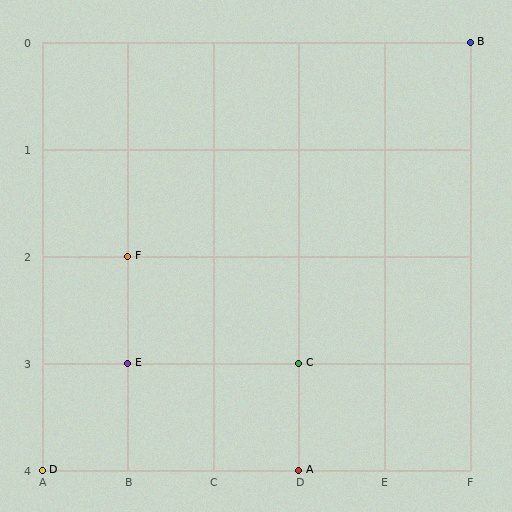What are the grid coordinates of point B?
Point B is at grid coordinates (F, 0).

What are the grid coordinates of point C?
Point C is at grid coordinates (D, 3).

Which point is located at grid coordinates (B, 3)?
Point E is at (B, 3).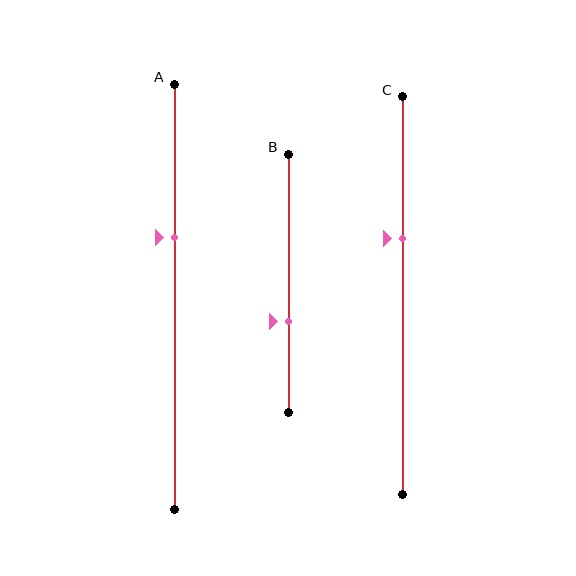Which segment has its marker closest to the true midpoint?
Segment A has its marker closest to the true midpoint.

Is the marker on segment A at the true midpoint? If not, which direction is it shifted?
No, the marker on segment A is shifted upward by about 14% of the segment length.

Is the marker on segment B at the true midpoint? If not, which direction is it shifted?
No, the marker on segment B is shifted downward by about 15% of the segment length.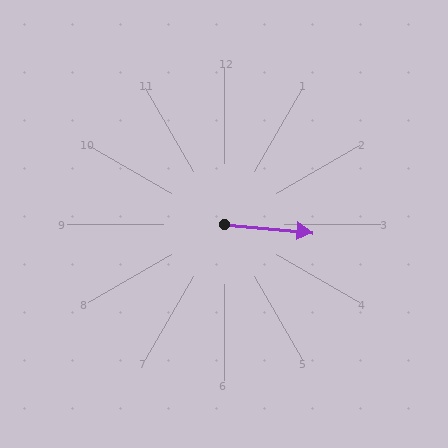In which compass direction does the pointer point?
East.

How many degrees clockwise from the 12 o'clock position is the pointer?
Approximately 95 degrees.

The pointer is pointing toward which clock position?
Roughly 3 o'clock.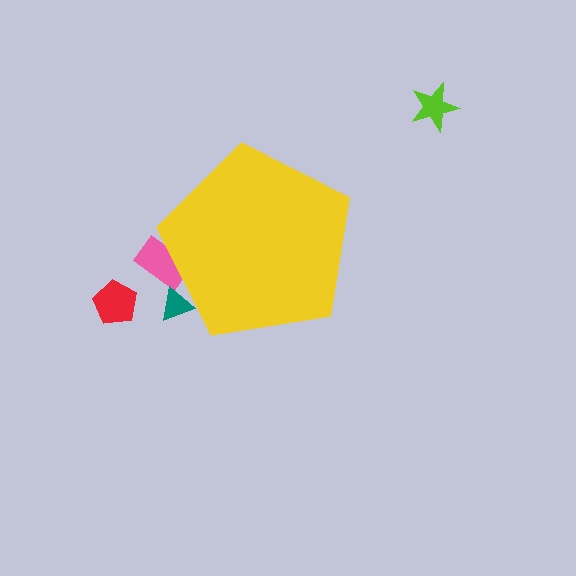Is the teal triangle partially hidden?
Yes, the teal triangle is partially hidden behind the yellow pentagon.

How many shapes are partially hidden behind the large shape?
2 shapes are partially hidden.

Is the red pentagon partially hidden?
No, the red pentagon is fully visible.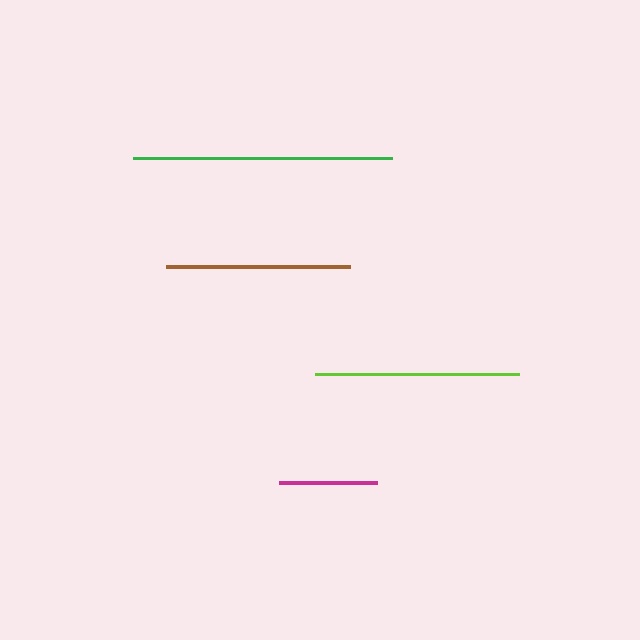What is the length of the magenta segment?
The magenta segment is approximately 98 pixels long.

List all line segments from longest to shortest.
From longest to shortest: green, lime, brown, magenta.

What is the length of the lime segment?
The lime segment is approximately 204 pixels long.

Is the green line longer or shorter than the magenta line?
The green line is longer than the magenta line.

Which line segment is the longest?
The green line is the longest at approximately 259 pixels.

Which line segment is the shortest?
The magenta line is the shortest at approximately 98 pixels.